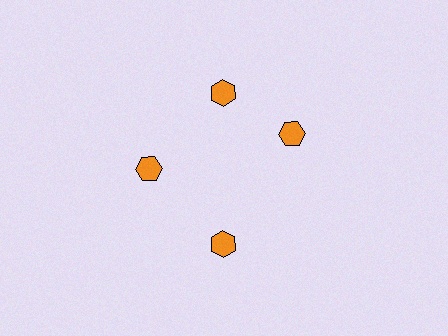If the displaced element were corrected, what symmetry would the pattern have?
It would have 4-fold rotational symmetry — the pattern would map onto itself every 90 degrees.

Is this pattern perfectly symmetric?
No. The 4 orange hexagons are arranged in a ring, but one element near the 3 o'clock position is rotated out of alignment along the ring, breaking the 4-fold rotational symmetry.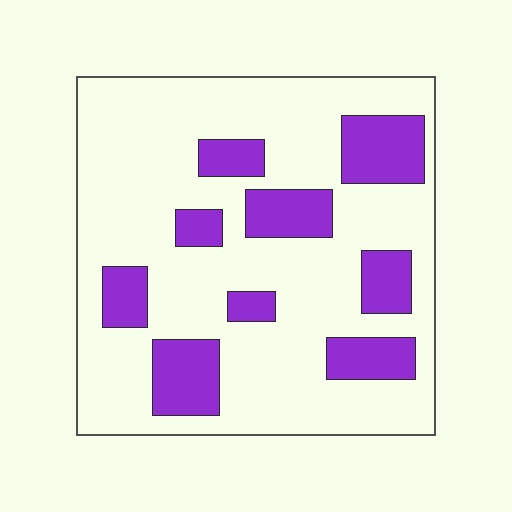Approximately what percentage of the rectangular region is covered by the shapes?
Approximately 25%.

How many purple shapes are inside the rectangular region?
9.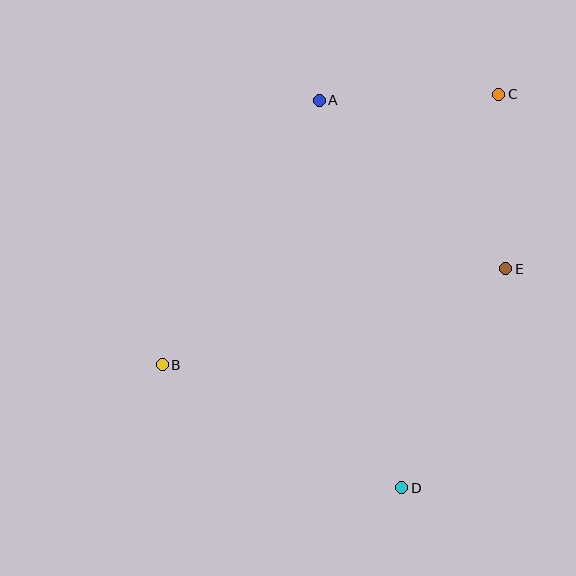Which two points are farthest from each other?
Points B and C are farthest from each other.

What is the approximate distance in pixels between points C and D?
The distance between C and D is approximately 406 pixels.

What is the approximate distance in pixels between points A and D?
The distance between A and D is approximately 396 pixels.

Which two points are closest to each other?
Points C and E are closest to each other.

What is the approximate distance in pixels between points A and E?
The distance between A and E is approximately 251 pixels.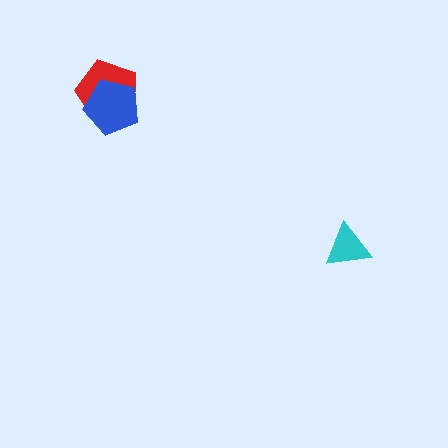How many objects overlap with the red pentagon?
1 object overlaps with the red pentagon.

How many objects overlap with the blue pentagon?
1 object overlaps with the blue pentagon.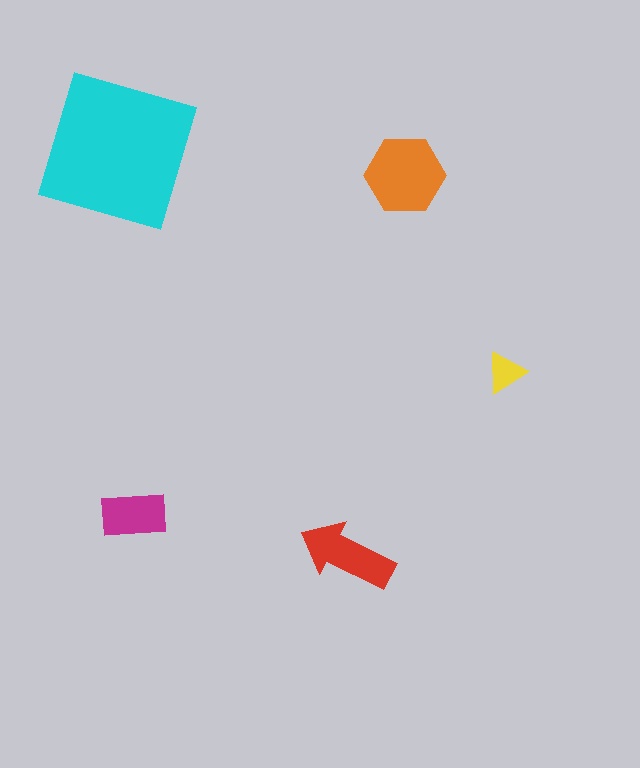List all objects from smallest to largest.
The yellow triangle, the magenta rectangle, the red arrow, the orange hexagon, the cyan square.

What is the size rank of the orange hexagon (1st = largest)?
2nd.